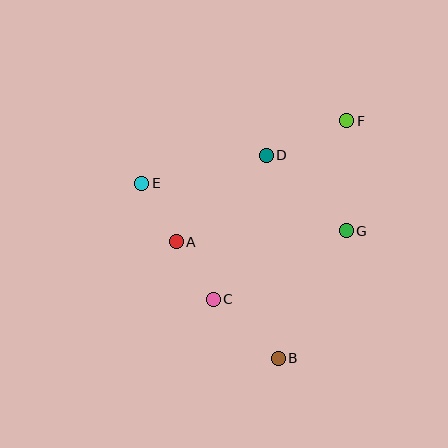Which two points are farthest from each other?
Points B and F are farthest from each other.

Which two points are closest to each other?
Points A and E are closest to each other.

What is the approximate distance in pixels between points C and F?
The distance between C and F is approximately 223 pixels.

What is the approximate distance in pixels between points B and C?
The distance between B and C is approximately 88 pixels.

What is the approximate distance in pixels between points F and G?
The distance between F and G is approximately 110 pixels.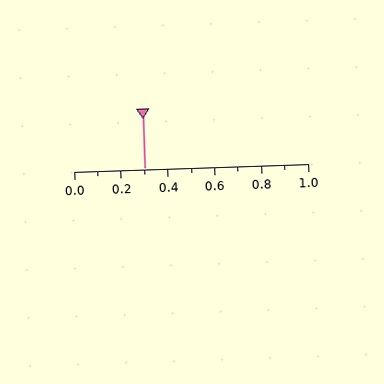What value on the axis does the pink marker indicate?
The marker indicates approximately 0.3.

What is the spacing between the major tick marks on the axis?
The major ticks are spaced 0.2 apart.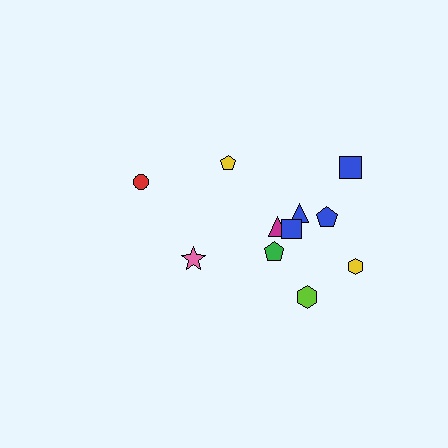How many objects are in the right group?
There are 8 objects.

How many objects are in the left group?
There are 3 objects.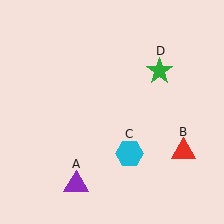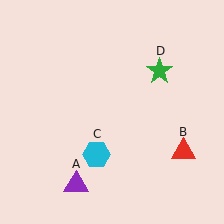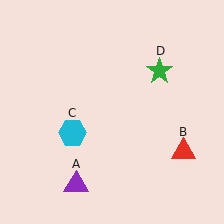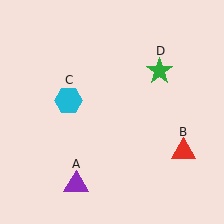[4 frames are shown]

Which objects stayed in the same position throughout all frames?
Purple triangle (object A) and red triangle (object B) and green star (object D) remained stationary.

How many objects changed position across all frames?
1 object changed position: cyan hexagon (object C).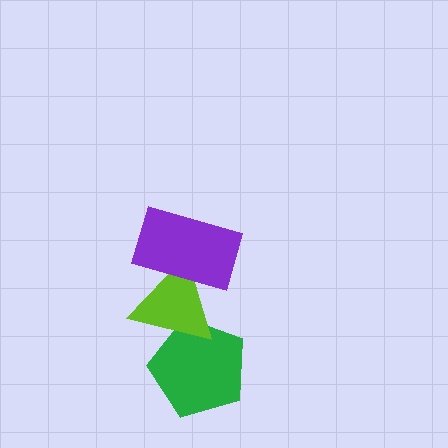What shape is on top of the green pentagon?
The lime triangle is on top of the green pentagon.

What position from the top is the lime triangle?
The lime triangle is 2nd from the top.